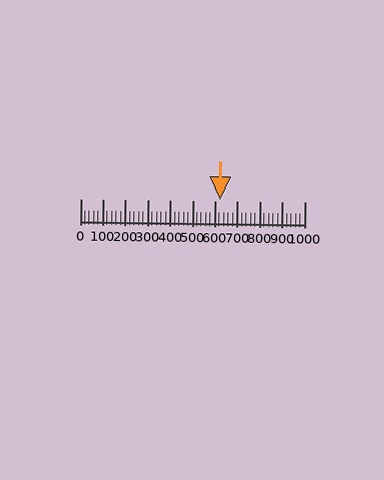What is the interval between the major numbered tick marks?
The major tick marks are spaced 100 units apart.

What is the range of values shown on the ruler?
The ruler shows values from 0 to 1000.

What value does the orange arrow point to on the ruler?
The orange arrow points to approximately 624.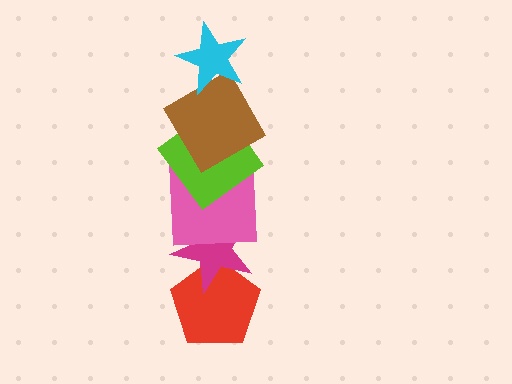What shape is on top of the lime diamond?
The brown diamond is on top of the lime diamond.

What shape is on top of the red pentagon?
The magenta star is on top of the red pentagon.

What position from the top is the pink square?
The pink square is 4th from the top.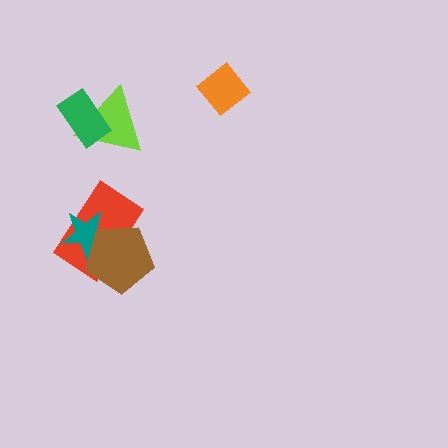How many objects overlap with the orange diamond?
0 objects overlap with the orange diamond.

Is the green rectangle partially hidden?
No, no other shape covers it.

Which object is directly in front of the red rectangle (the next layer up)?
The teal star is directly in front of the red rectangle.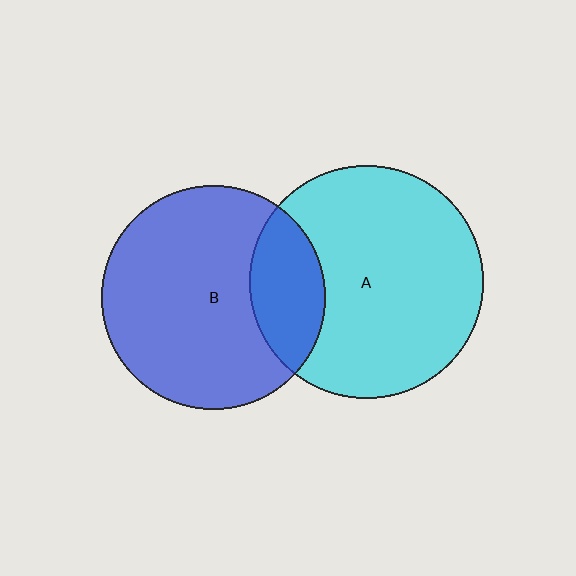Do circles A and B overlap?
Yes.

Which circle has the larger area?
Circle A (cyan).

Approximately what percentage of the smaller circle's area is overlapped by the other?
Approximately 25%.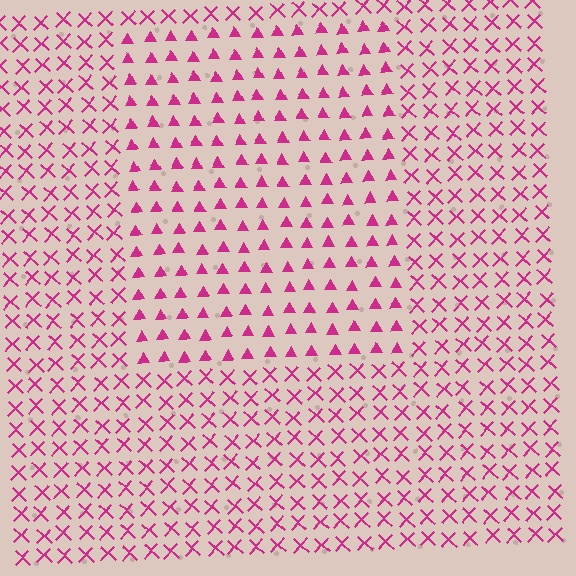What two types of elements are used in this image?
The image uses triangles inside the rectangle region and X marks outside it.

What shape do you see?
I see a rectangle.